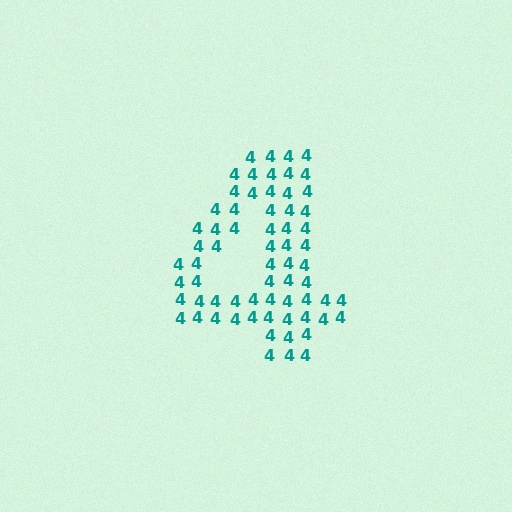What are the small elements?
The small elements are digit 4's.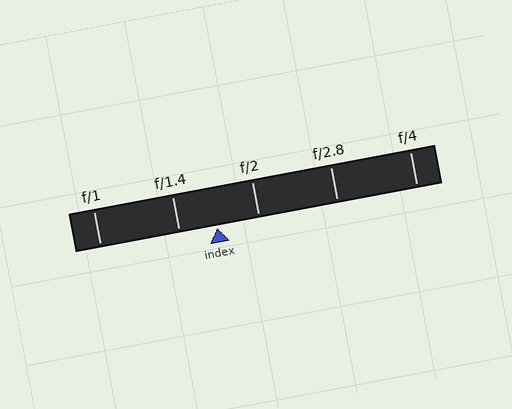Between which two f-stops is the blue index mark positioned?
The index mark is between f/1.4 and f/2.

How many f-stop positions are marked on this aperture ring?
There are 5 f-stop positions marked.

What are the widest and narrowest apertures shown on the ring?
The widest aperture shown is f/1 and the narrowest is f/4.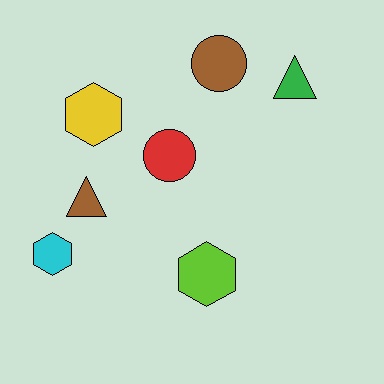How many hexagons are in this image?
There are 3 hexagons.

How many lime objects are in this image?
There is 1 lime object.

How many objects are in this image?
There are 7 objects.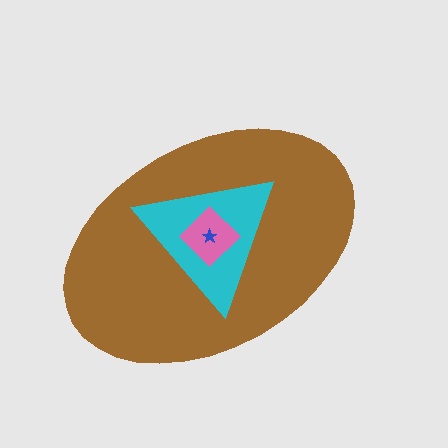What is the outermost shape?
The brown ellipse.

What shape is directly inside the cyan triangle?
The pink diamond.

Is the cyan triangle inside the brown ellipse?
Yes.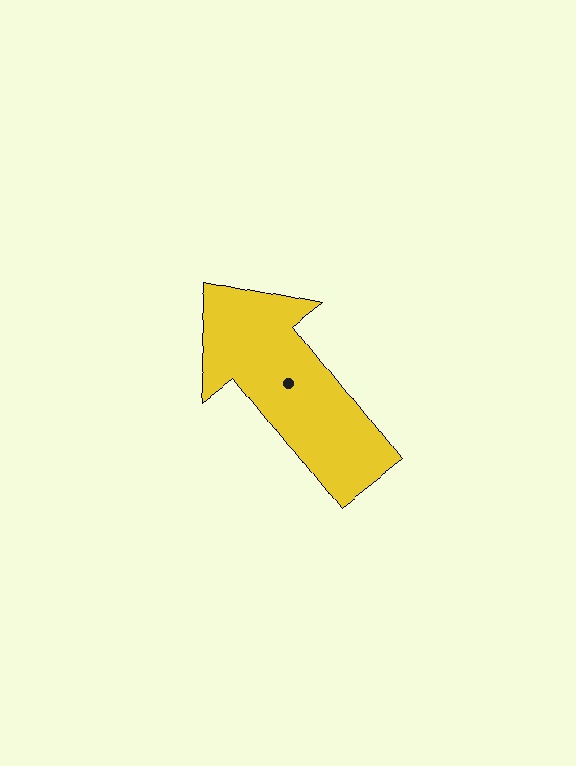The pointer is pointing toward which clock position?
Roughly 11 o'clock.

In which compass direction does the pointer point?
Northwest.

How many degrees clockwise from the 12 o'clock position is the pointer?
Approximately 322 degrees.